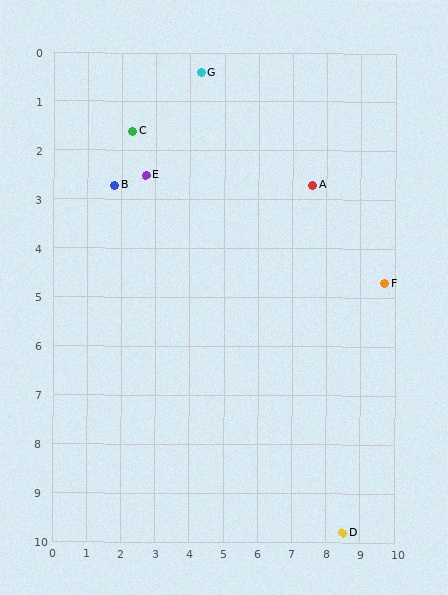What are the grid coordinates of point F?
Point F is at approximately (9.7, 4.7).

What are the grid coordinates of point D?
Point D is at approximately (8.5, 9.8).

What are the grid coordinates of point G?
Point G is at approximately (4.3, 0.4).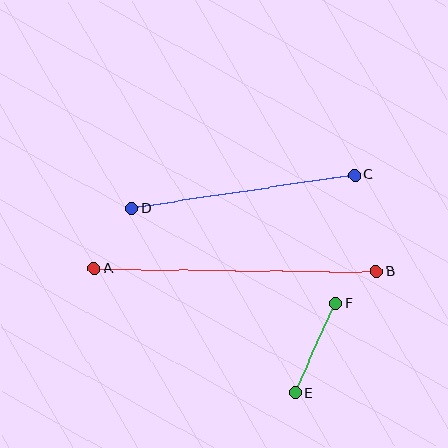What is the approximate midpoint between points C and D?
The midpoint is at approximately (243, 191) pixels.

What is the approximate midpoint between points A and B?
The midpoint is at approximately (235, 270) pixels.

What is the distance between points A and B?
The distance is approximately 282 pixels.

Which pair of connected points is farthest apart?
Points A and B are farthest apart.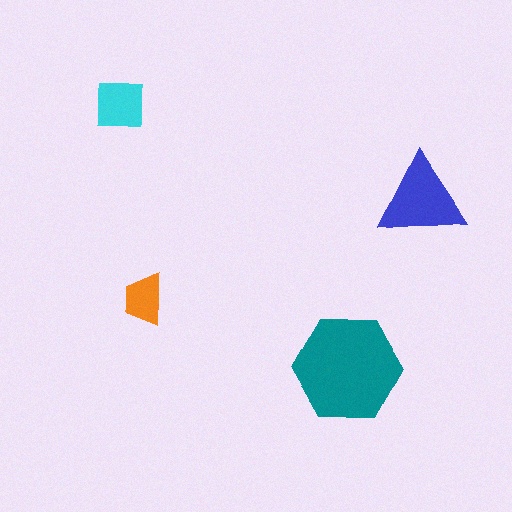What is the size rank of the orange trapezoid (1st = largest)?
4th.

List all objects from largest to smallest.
The teal hexagon, the blue triangle, the cyan square, the orange trapezoid.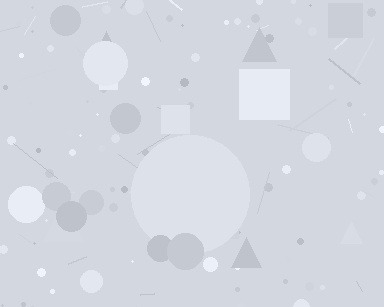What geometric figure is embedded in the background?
A circle is embedded in the background.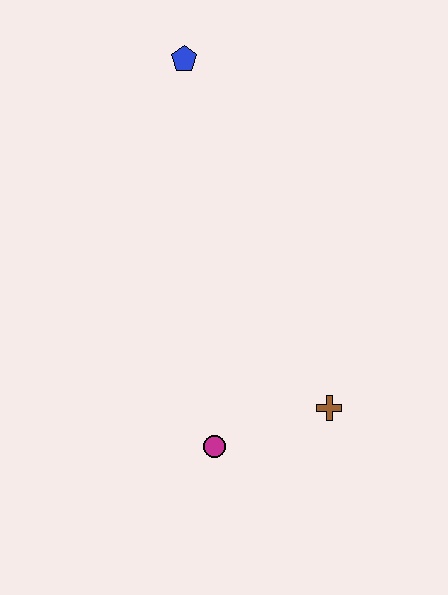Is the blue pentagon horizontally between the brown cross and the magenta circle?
No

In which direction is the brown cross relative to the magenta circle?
The brown cross is to the right of the magenta circle.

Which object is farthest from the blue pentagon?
The magenta circle is farthest from the blue pentagon.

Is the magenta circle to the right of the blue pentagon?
Yes